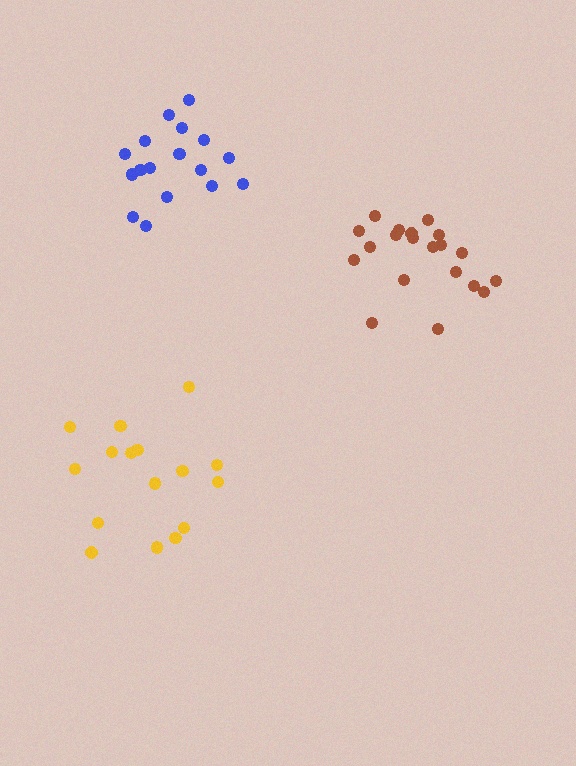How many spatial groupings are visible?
There are 3 spatial groupings.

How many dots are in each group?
Group 1: 16 dots, Group 2: 20 dots, Group 3: 17 dots (53 total).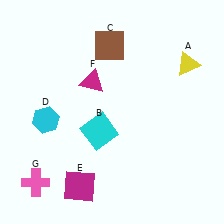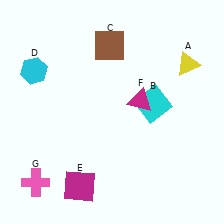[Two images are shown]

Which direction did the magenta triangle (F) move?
The magenta triangle (F) moved right.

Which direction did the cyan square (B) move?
The cyan square (B) moved right.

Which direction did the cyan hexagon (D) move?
The cyan hexagon (D) moved up.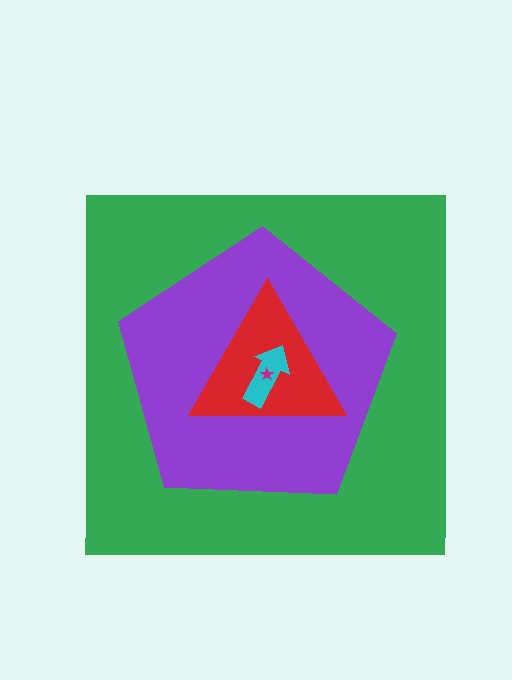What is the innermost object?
The magenta star.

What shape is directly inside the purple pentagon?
The red triangle.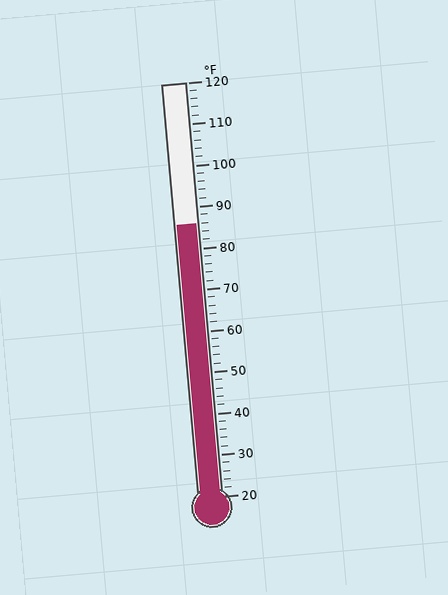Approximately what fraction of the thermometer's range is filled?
The thermometer is filled to approximately 65% of its range.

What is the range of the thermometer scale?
The thermometer scale ranges from 20°F to 120°F.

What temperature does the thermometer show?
The thermometer shows approximately 86°F.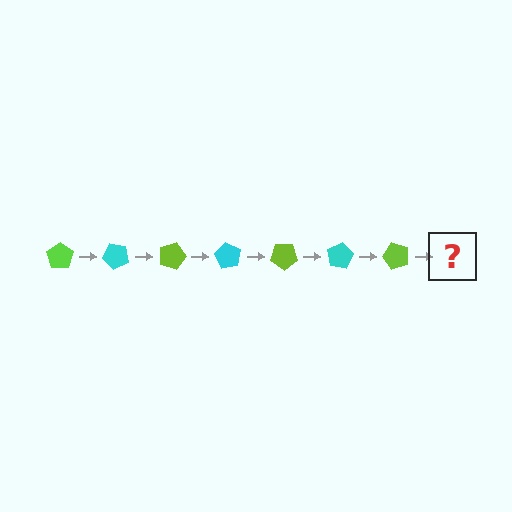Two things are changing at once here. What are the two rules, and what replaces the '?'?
The two rules are that it rotates 45 degrees each step and the color cycles through lime and cyan. The '?' should be a cyan pentagon, rotated 315 degrees from the start.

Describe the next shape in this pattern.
It should be a cyan pentagon, rotated 315 degrees from the start.